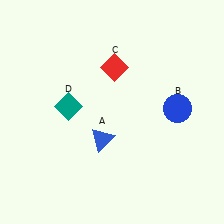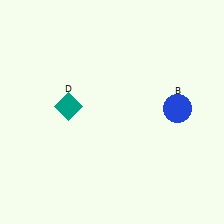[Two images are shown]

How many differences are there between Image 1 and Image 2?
There are 2 differences between the two images.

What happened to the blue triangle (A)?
The blue triangle (A) was removed in Image 2. It was in the bottom-left area of Image 1.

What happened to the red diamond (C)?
The red diamond (C) was removed in Image 2. It was in the top-right area of Image 1.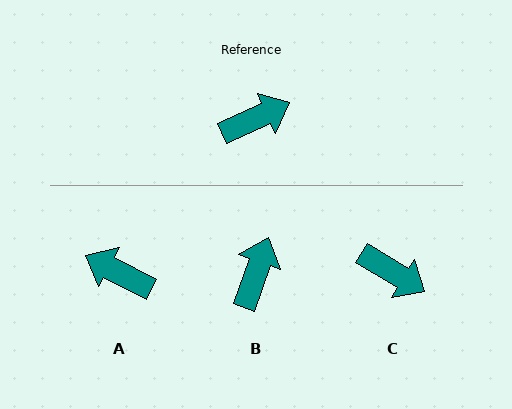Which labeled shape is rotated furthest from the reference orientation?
A, about 128 degrees away.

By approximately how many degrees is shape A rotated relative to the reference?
Approximately 128 degrees counter-clockwise.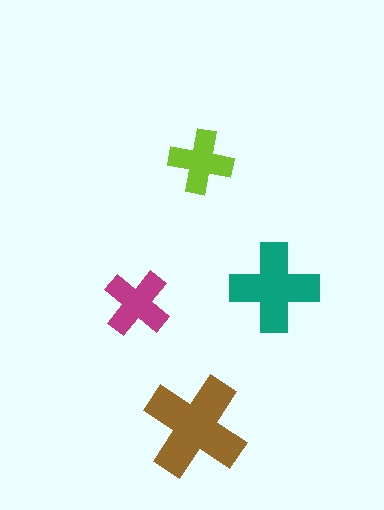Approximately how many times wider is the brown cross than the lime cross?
About 1.5 times wider.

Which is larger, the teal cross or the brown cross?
The brown one.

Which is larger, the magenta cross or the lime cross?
The magenta one.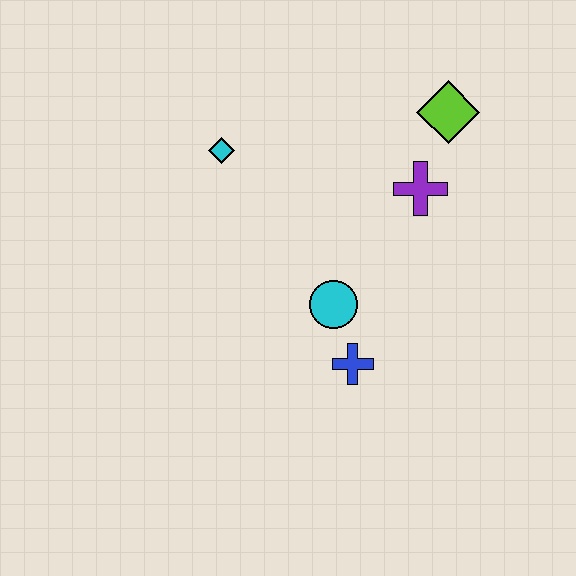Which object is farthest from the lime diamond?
The blue cross is farthest from the lime diamond.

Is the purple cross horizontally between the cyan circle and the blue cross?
No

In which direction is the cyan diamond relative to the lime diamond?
The cyan diamond is to the left of the lime diamond.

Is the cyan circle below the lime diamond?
Yes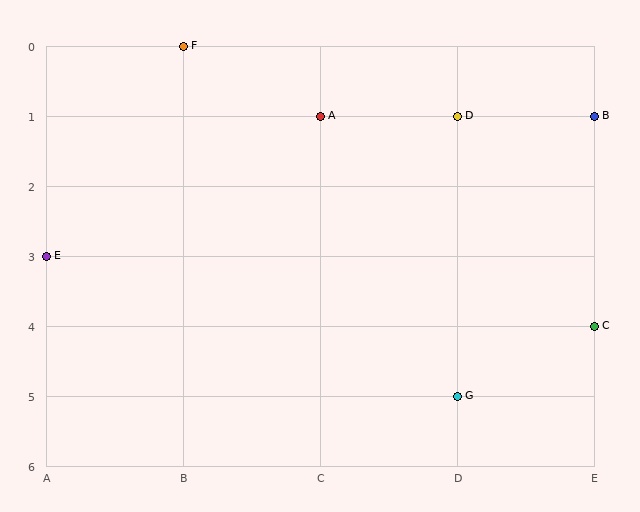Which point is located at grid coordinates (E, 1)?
Point B is at (E, 1).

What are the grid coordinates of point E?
Point E is at grid coordinates (A, 3).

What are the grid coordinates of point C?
Point C is at grid coordinates (E, 4).